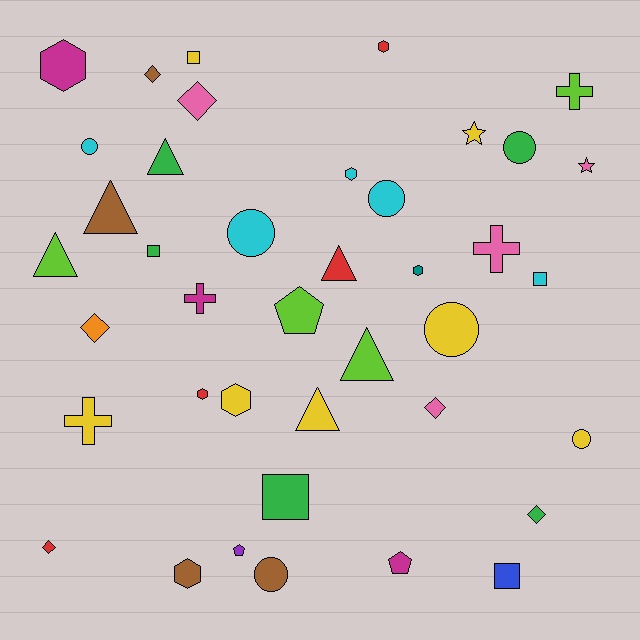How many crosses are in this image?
There are 4 crosses.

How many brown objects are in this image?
There are 4 brown objects.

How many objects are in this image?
There are 40 objects.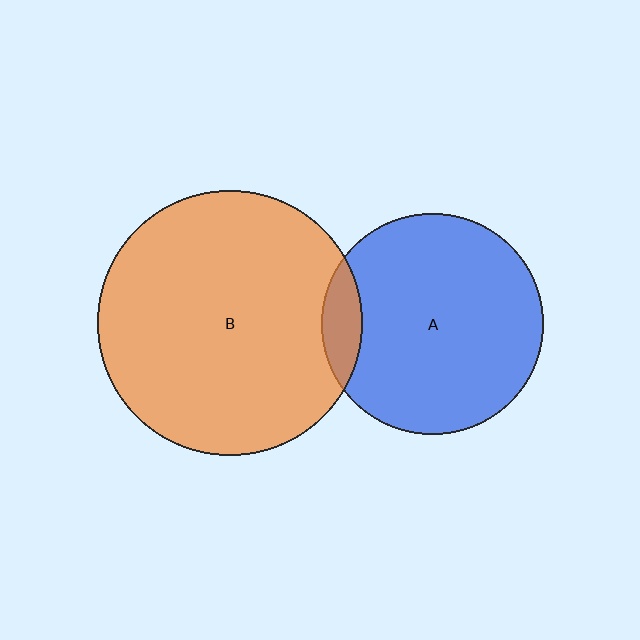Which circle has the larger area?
Circle B (orange).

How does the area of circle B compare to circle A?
Approximately 1.4 times.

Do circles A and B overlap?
Yes.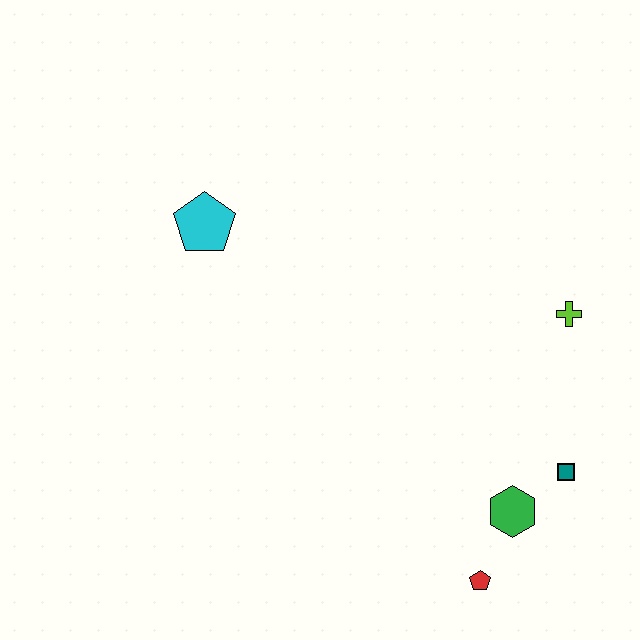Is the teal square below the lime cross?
Yes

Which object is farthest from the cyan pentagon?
The red pentagon is farthest from the cyan pentagon.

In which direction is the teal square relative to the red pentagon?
The teal square is above the red pentagon.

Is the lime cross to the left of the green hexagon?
No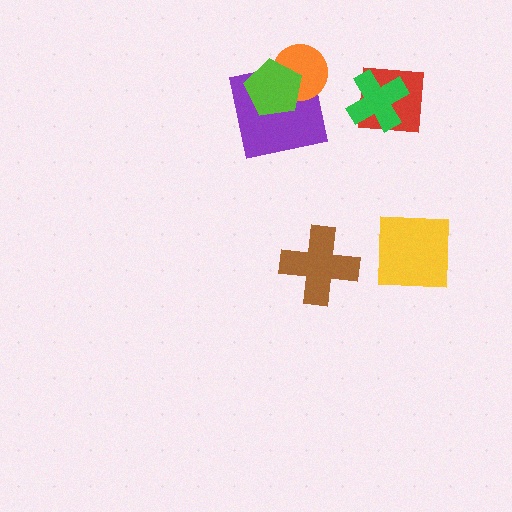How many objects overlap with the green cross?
1 object overlaps with the green cross.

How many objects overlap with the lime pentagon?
2 objects overlap with the lime pentagon.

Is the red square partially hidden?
Yes, it is partially covered by another shape.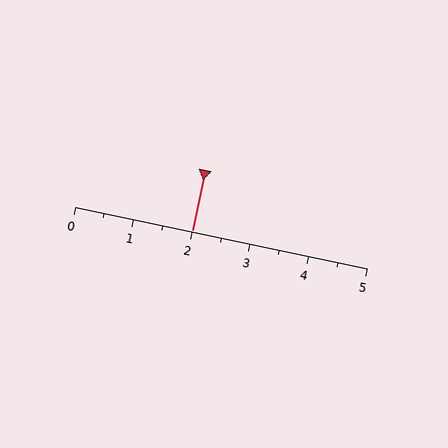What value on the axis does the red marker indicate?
The marker indicates approximately 2.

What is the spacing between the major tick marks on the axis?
The major ticks are spaced 1 apart.